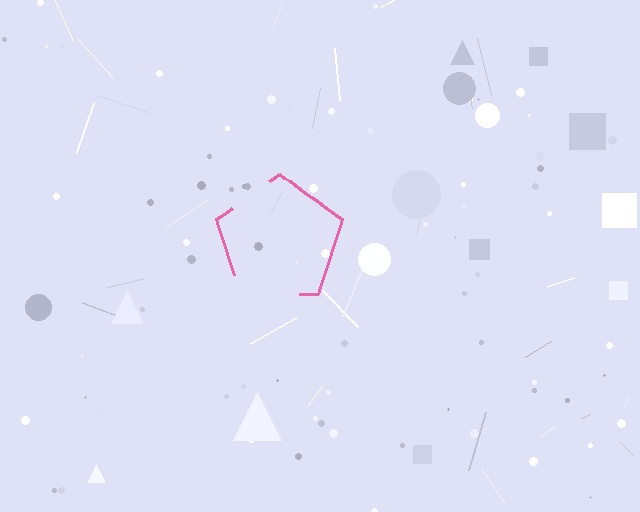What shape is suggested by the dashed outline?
The dashed outline suggests a pentagon.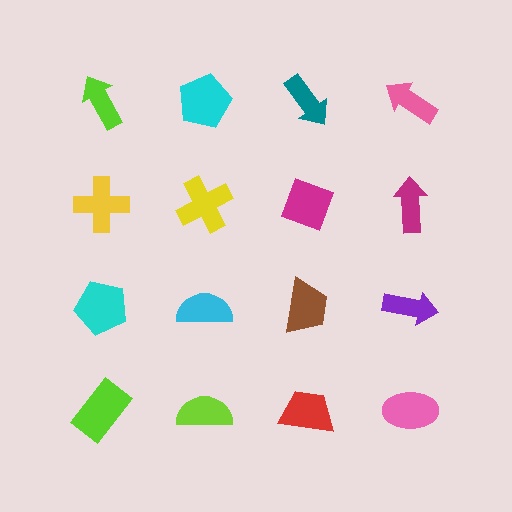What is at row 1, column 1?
A lime arrow.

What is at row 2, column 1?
A yellow cross.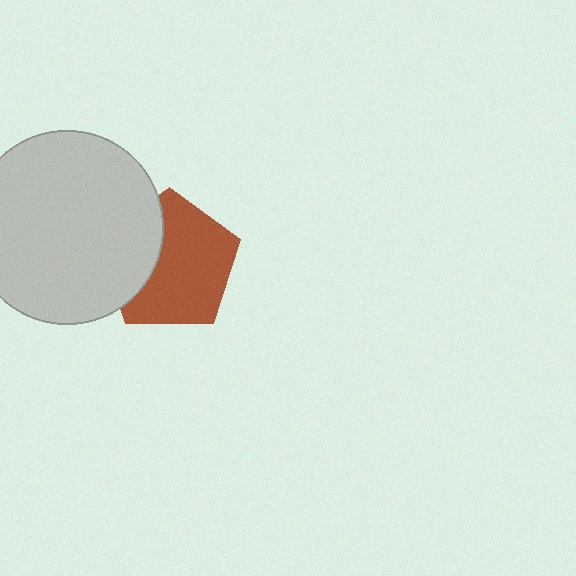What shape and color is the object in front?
The object in front is a light gray circle.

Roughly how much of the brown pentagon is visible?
Most of it is visible (roughly 68%).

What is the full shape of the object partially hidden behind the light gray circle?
The partially hidden object is a brown pentagon.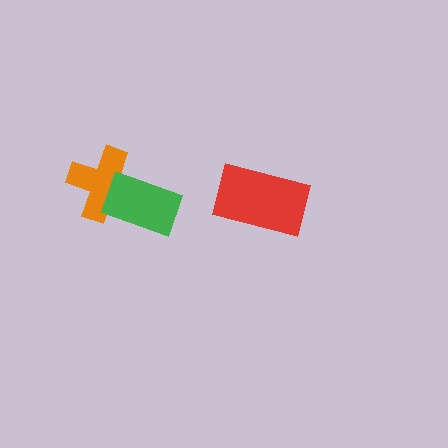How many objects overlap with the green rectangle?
1 object overlaps with the green rectangle.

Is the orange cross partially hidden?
Yes, it is partially covered by another shape.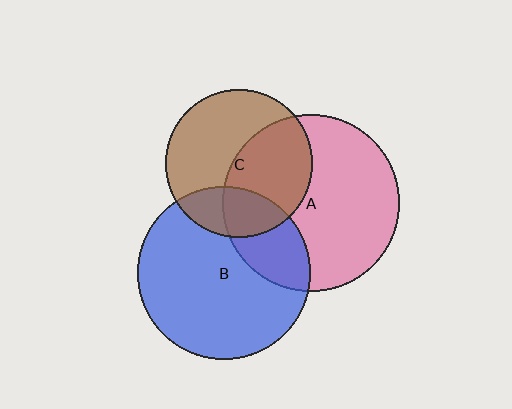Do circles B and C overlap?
Yes.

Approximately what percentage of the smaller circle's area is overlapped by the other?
Approximately 25%.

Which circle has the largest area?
Circle A (pink).